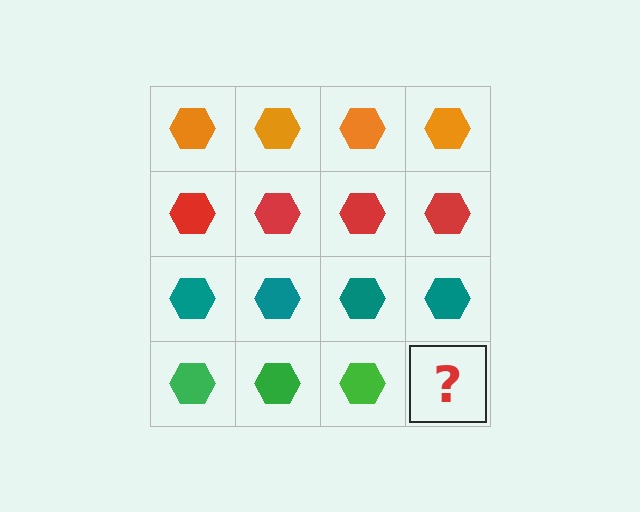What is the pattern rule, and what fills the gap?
The rule is that each row has a consistent color. The gap should be filled with a green hexagon.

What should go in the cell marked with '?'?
The missing cell should contain a green hexagon.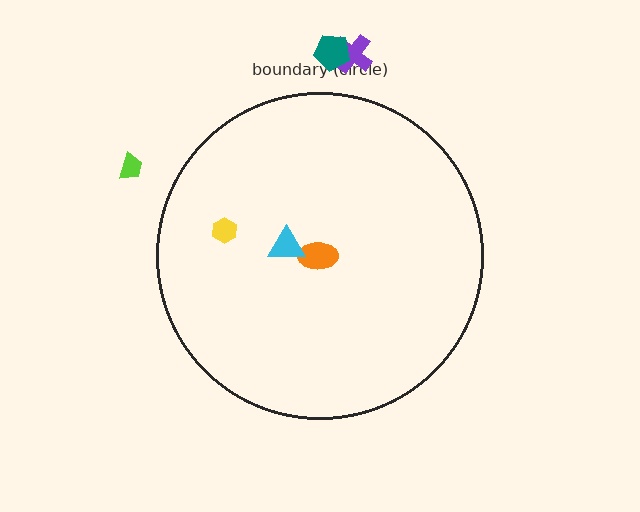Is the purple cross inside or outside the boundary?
Outside.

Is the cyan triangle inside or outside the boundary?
Inside.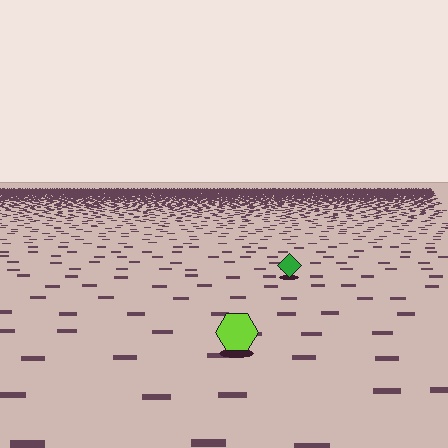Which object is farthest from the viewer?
The green diamond is farthest from the viewer. It appears smaller and the ground texture around it is denser.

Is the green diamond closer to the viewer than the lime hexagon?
No. The lime hexagon is closer — you can tell from the texture gradient: the ground texture is coarser near it.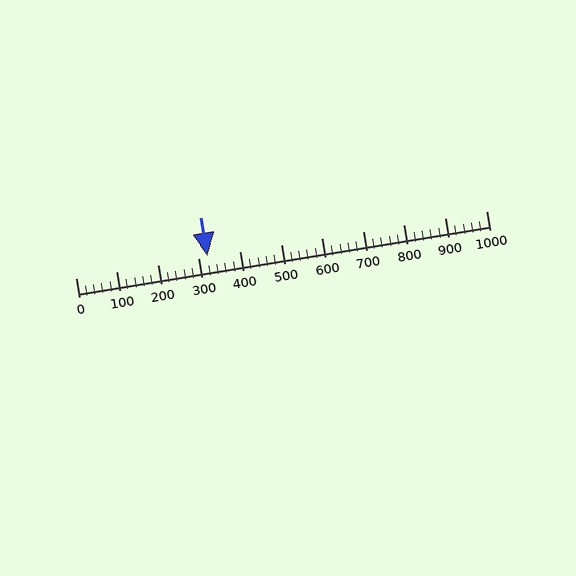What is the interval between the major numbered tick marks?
The major tick marks are spaced 100 units apart.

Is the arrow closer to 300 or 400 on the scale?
The arrow is closer to 300.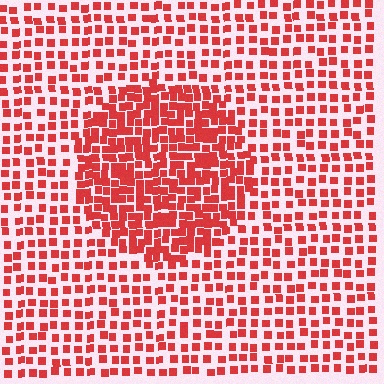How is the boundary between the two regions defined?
The boundary is defined by a change in element density (approximately 1.9x ratio). All elements are the same color, size, and shape.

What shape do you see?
I see a circle.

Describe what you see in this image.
The image contains small red elements arranged at two different densities. A circle-shaped region is visible where the elements are more densely packed than the surrounding area.